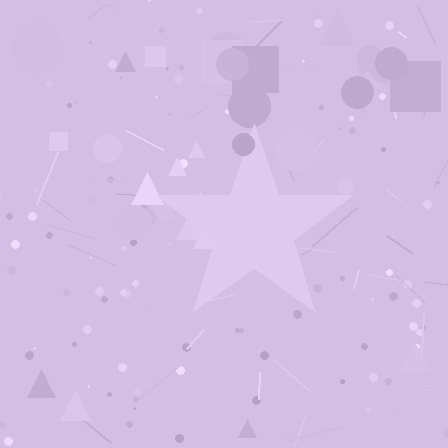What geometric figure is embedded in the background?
A star is embedded in the background.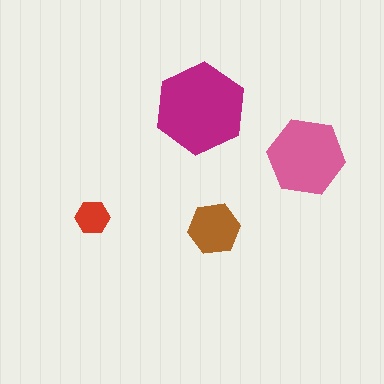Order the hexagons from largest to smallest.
the magenta one, the pink one, the brown one, the red one.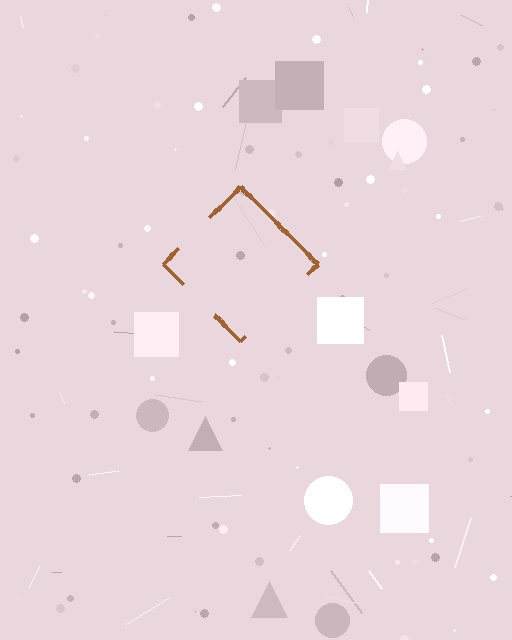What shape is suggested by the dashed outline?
The dashed outline suggests a diamond.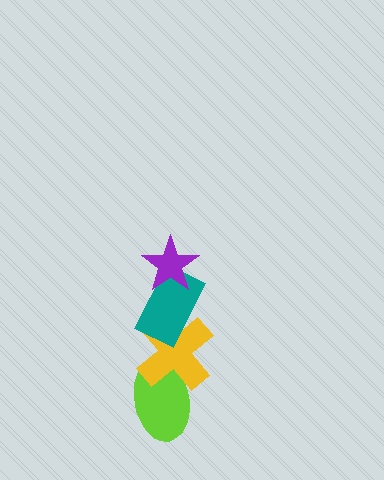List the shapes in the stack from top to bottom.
From top to bottom: the purple star, the teal rectangle, the yellow cross, the lime ellipse.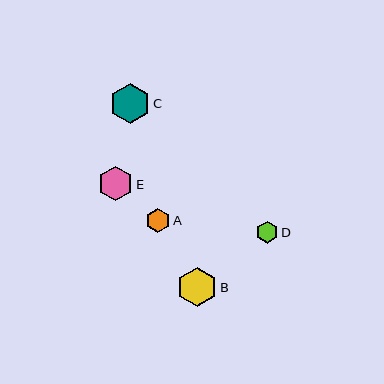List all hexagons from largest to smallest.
From largest to smallest: C, B, E, A, D.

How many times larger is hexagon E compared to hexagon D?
Hexagon E is approximately 1.6 times the size of hexagon D.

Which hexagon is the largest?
Hexagon C is the largest with a size of approximately 40 pixels.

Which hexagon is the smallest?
Hexagon D is the smallest with a size of approximately 22 pixels.